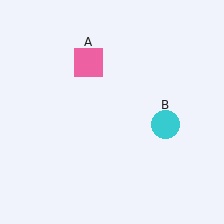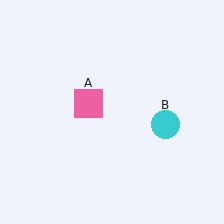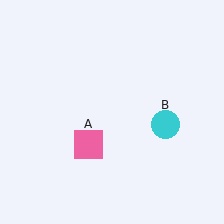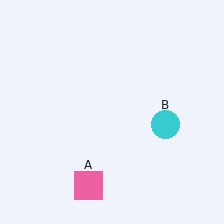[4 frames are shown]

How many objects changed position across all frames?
1 object changed position: pink square (object A).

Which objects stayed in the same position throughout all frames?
Cyan circle (object B) remained stationary.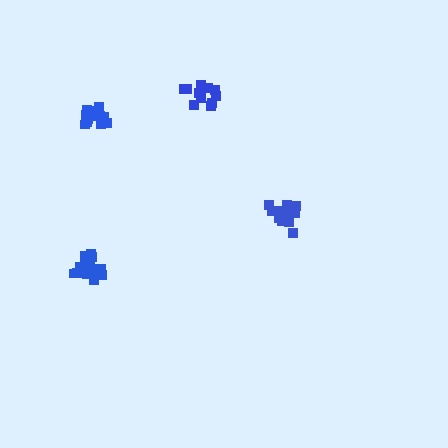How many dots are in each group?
Group 1: 17 dots, Group 2: 11 dots, Group 3: 11 dots, Group 4: 17 dots (56 total).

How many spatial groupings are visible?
There are 4 spatial groupings.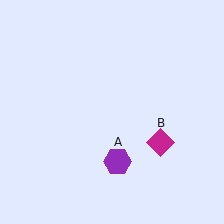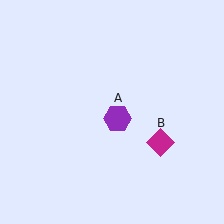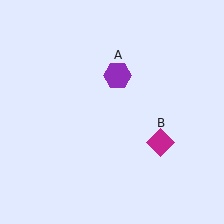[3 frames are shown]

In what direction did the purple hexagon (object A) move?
The purple hexagon (object A) moved up.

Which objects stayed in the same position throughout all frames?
Magenta diamond (object B) remained stationary.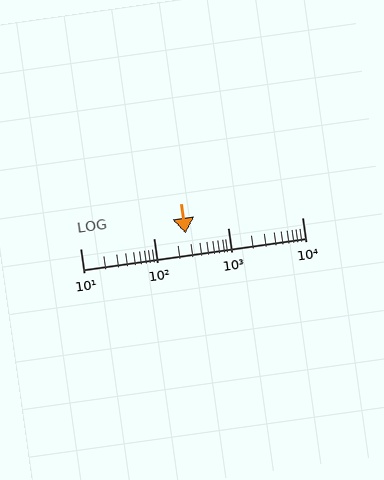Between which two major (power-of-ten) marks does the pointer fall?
The pointer is between 100 and 1000.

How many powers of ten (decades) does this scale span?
The scale spans 3 decades, from 10 to 10000.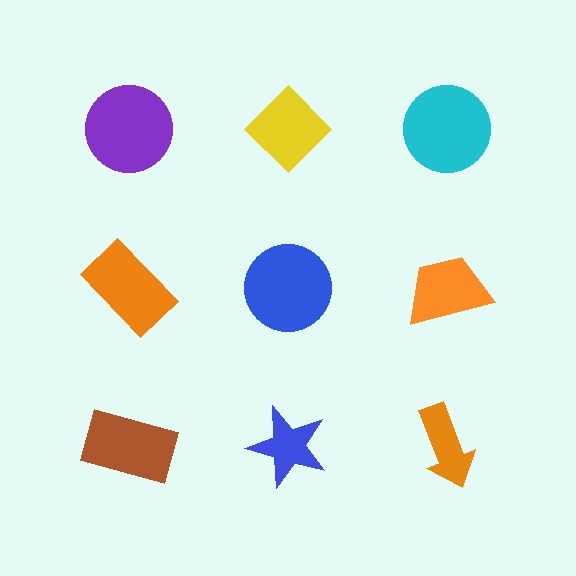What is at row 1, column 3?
A cyan circle.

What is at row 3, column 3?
An orange arrow.